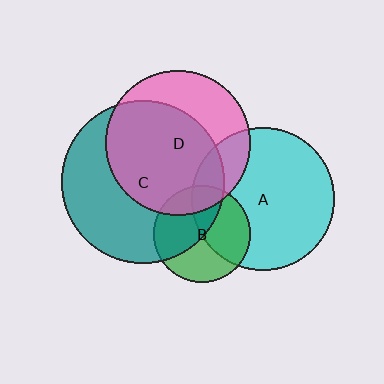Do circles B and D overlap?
Yes.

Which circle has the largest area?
Circle C (teal).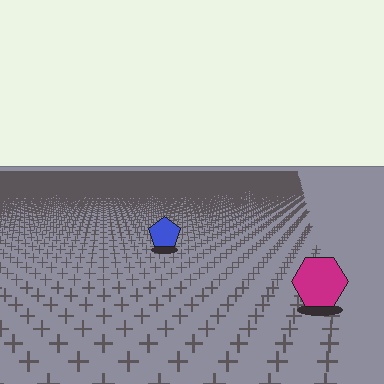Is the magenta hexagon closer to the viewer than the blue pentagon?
Yes. The magenta hexagon is closer — you can tell from the texture gradient: the ground texture is coarser near it.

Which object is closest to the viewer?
The magenta hexagon is closest. The texture marks near it are larger and more spread out.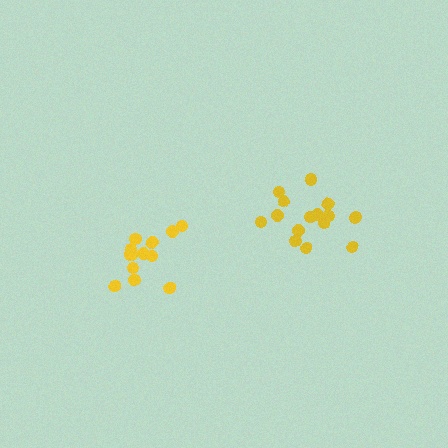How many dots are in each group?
Group 1: 16 dots, Group 2: 13 dots (29 total).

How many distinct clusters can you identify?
There are 2 distinct clusters.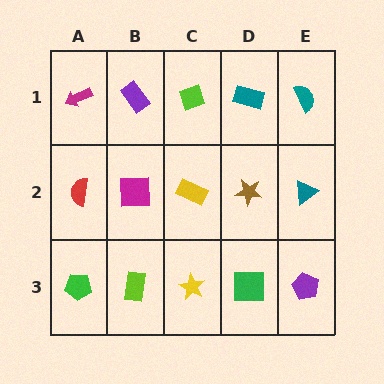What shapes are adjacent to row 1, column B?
A magenta square (row 2, column B), a magenta arrow (row 1, column A), a lime diamond (row 1, column C).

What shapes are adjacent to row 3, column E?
A teal triangle (row 2, column E), a green square (row 3, column D).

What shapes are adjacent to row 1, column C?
A yellow rectangle (row 2, column C), a purple rectangle (row 1, column B), a teal rectangle (row 1, column D).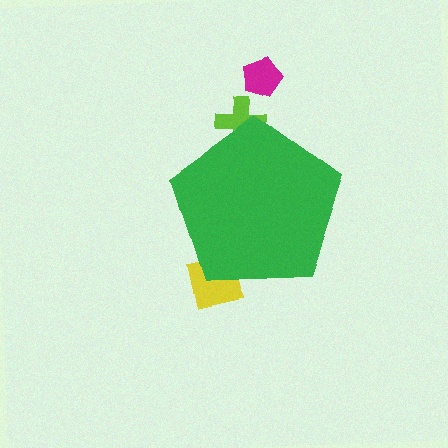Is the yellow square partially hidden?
Yes, the yellow square is partially hidden behind the green pentagon.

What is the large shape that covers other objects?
A green pentagon.